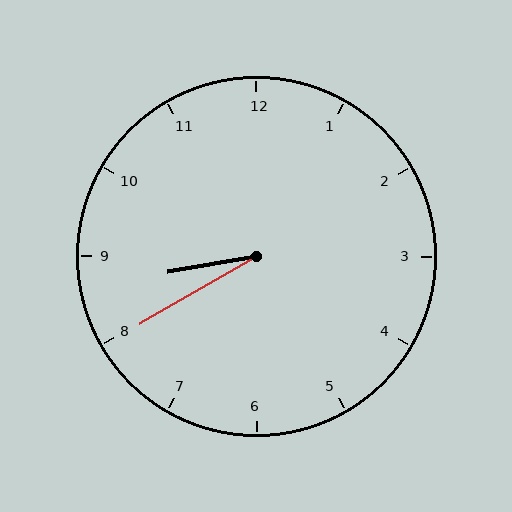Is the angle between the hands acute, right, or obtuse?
It is acute.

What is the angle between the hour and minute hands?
Approximately 20 degrees.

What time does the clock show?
8:40.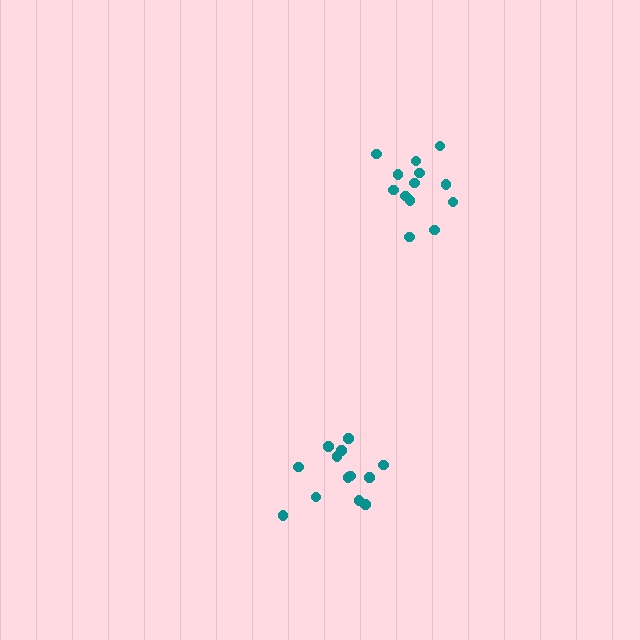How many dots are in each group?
Group 1: 13 dots, Group 2: 13 dots (26 total).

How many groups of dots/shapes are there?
There are 2 groups.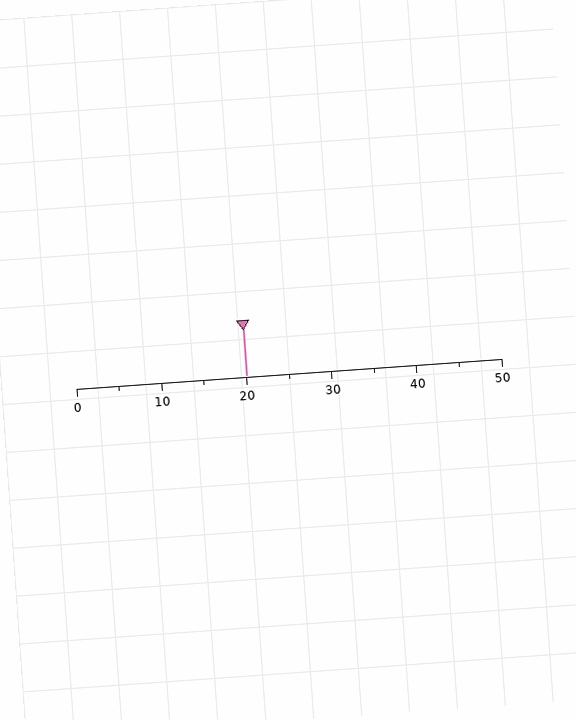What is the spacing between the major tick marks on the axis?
The major ticks are spaced 10 apart.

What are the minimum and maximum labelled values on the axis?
The axis runs from 0 to 50.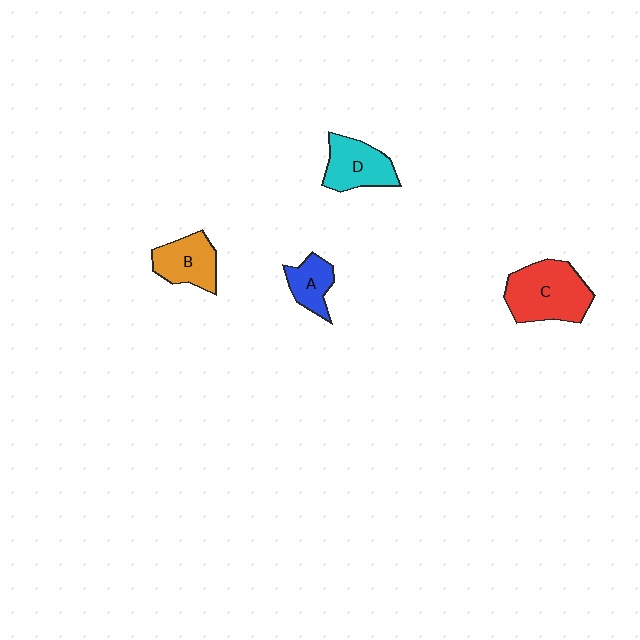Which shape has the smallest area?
Shape A (blue).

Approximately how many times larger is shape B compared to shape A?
Approximately 1.3 times.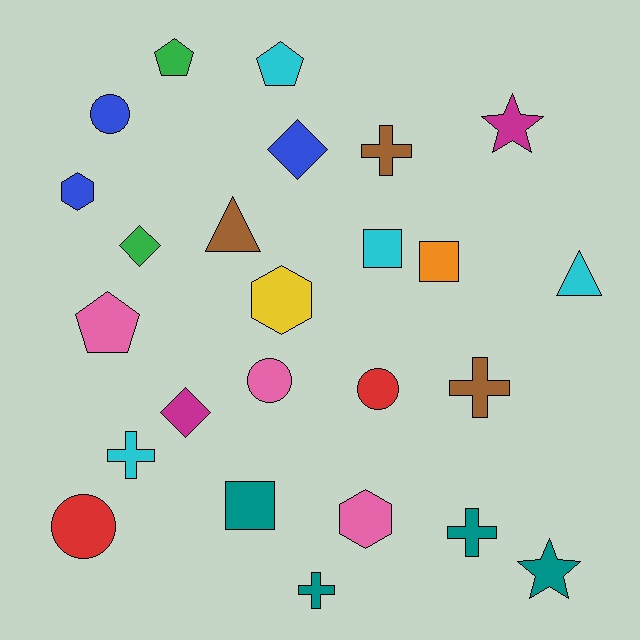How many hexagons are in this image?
There are 3 hexagons.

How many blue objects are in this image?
There are 3 blue objects.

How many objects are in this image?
There are 25 objects.